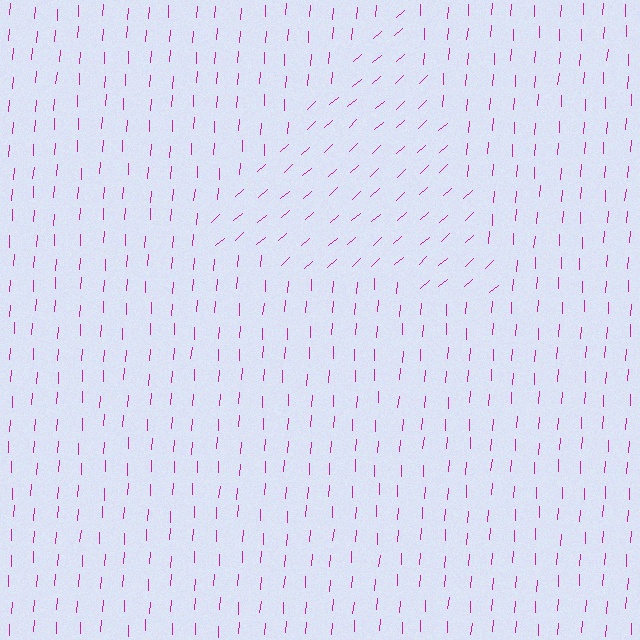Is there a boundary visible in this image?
Yes, there is a texture boundary formed by a change in line orientation.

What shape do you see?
I see a triangle.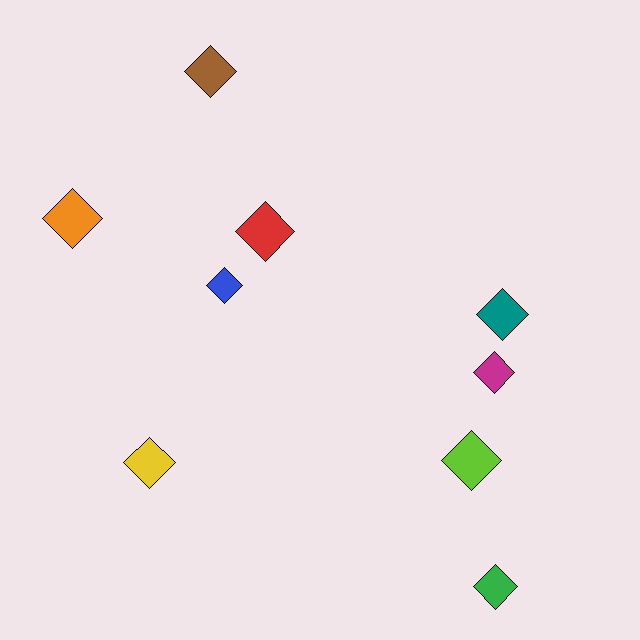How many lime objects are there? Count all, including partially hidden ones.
There is 1 lime object.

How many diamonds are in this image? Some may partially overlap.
There are 9 diamonds.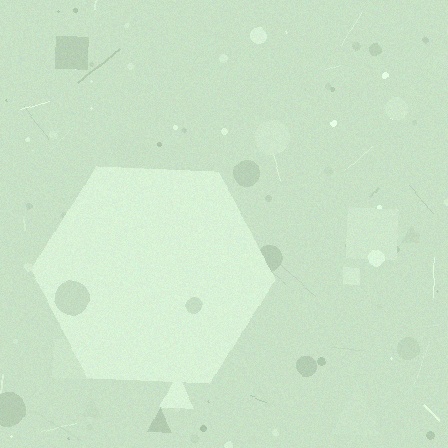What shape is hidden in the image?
A hexagon is hidden in the image.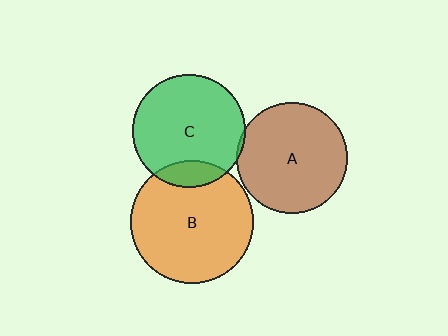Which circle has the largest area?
Circle B (orange).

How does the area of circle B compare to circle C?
Approximately 1.2 times.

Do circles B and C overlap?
Yes.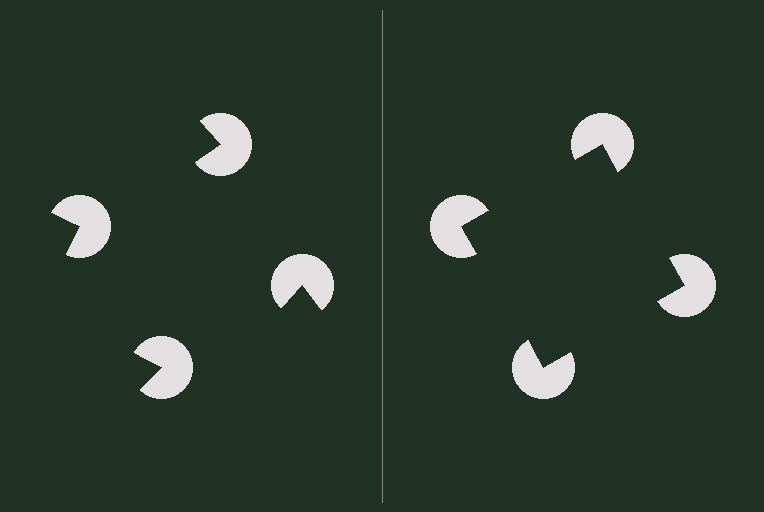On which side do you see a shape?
An illusory square appears on the right side. On the left side the wedge cuts are rotated, so no coherent shape forms.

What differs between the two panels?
The pac-man discs are positioned identically on both sides; only the wedge orientations differ. On the right they align to a square; on the left they are misaligned.